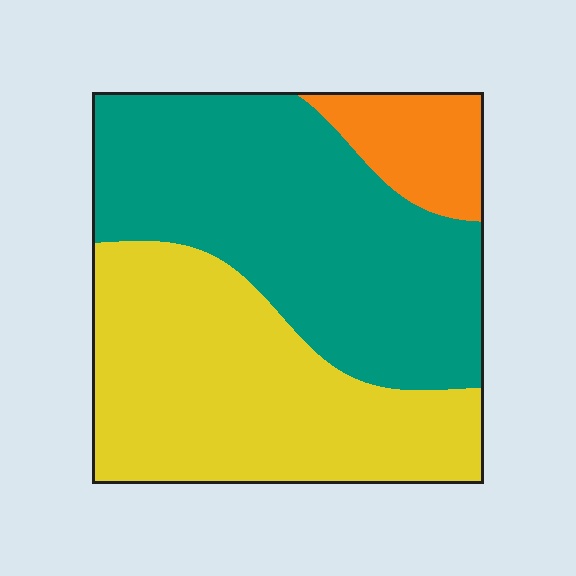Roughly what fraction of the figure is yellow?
Yellow covers 42% of the figure.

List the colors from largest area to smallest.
From largest to smallest: teal, yellow, orange.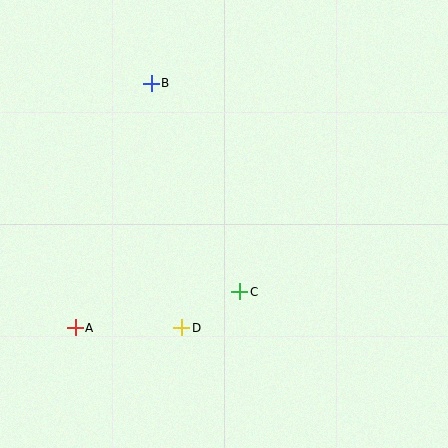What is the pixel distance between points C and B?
The distance between C and B is 227 pixels.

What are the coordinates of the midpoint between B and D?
The midpoint between B and D is at (166, 206).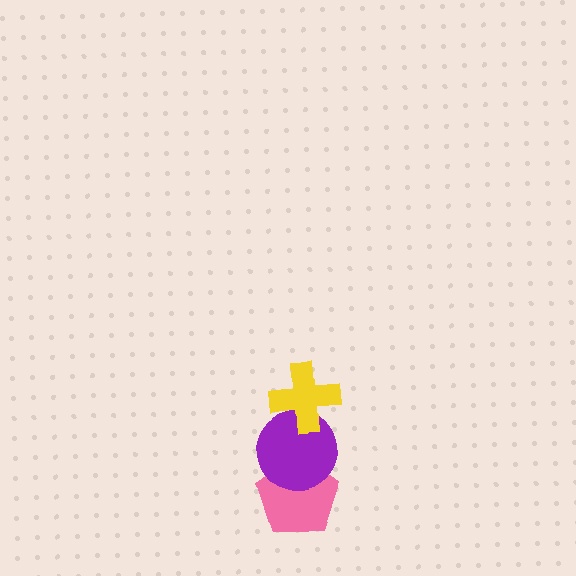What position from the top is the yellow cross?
The yellow cross is 1st from the top.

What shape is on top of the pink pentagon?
The purple circle is on top of the pink pentagon.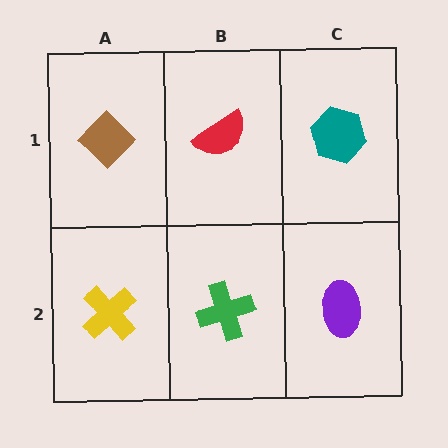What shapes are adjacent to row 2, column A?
A brown diamond (row 1, column A), a green cross (row 2, column B).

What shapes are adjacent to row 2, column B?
A red semicircle (row 1, column B), a yellow cross (row 2, column A), a purple ellipse (row 2, column C).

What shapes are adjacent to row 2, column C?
A teal hexagon (row 1, column C), a green cross (row 2, column B).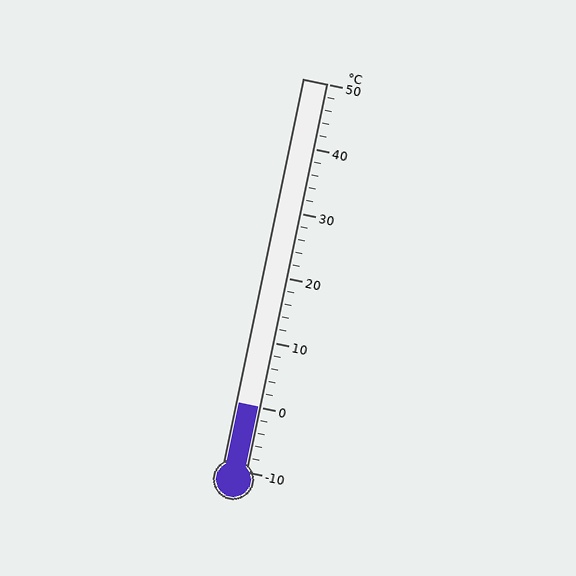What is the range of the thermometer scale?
The thermometer scale ranges from -10°C to 50°C.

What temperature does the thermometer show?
The thermometer shows approximately 0°C.